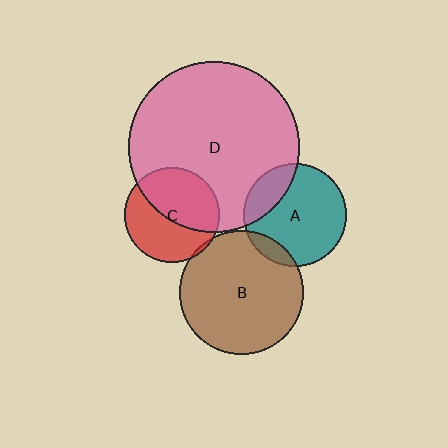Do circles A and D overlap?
Yes.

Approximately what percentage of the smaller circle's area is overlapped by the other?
Approximately 20%.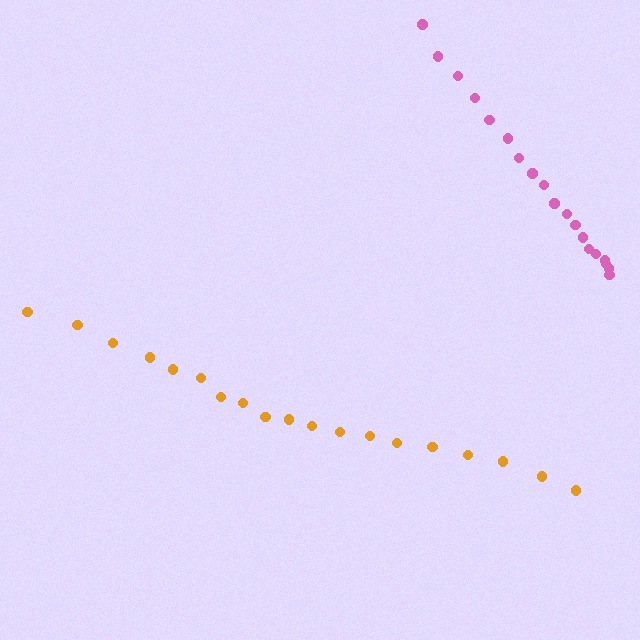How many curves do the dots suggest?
There are 2 distinct paths.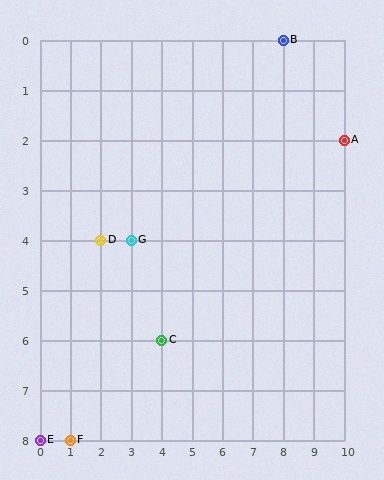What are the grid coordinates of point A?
Point A is at grid coordinates (10, 2).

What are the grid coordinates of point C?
Point C is at grid coordinates (4, 6).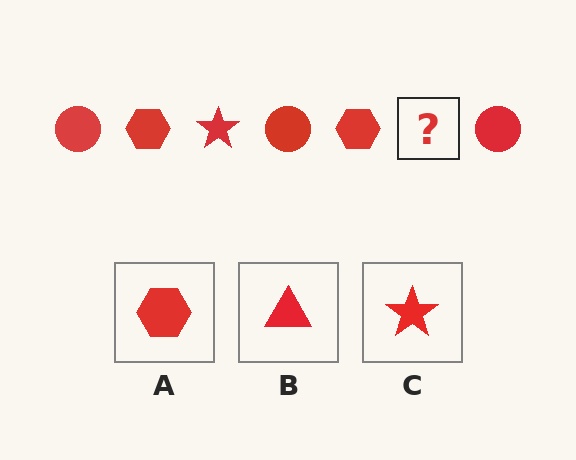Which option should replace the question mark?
Option C.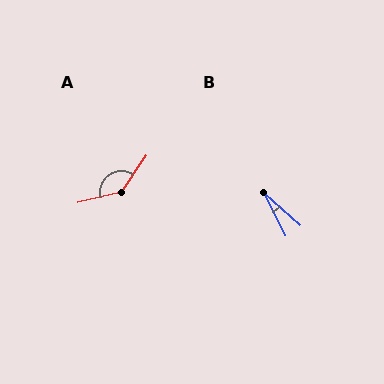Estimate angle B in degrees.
Approximately 23 degrees.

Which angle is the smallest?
B, at approximately 23 degrees.